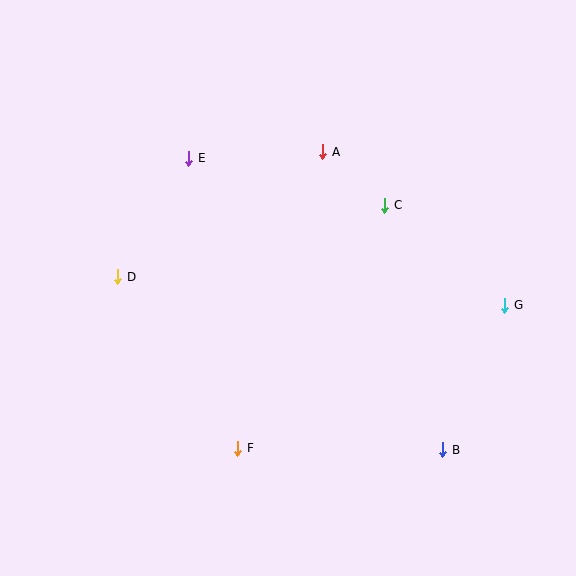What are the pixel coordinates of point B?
Point B is at (443, 450).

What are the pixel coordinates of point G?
Point G is at (505, 305).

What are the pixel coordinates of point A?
Point A is at (323, 151).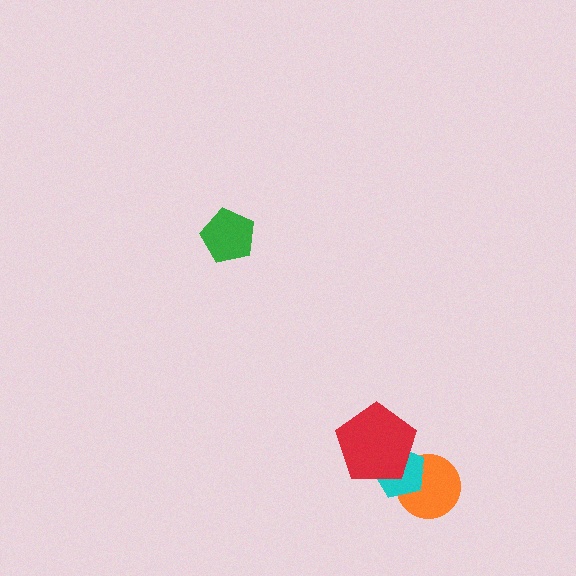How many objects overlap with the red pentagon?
1 object overlaps with the red pentagon.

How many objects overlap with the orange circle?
1 object overlaps with the orange circle.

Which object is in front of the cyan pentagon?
The red pentagon is in front of the cyan pentagon.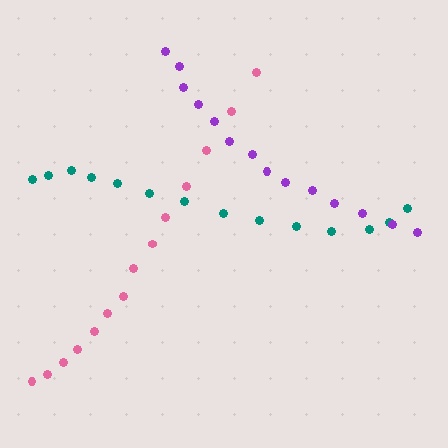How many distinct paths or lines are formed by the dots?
There are 3 distinct paths.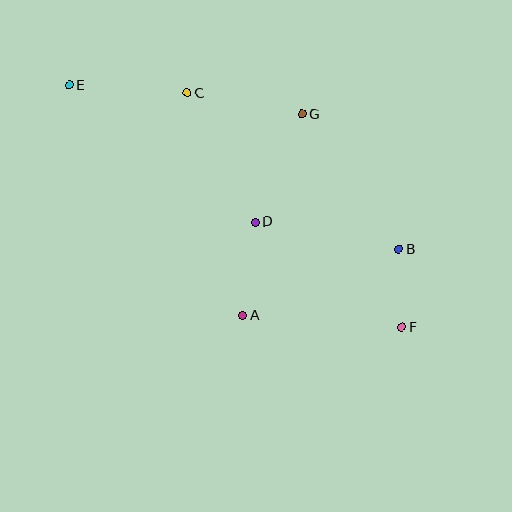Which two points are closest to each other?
Points B and F are closest to each other.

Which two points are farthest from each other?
Points E and F are farthest from each other.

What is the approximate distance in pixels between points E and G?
The distance between E and G is approximately 235 pixels.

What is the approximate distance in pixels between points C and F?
The distance between C and F is approximately 318 pixels.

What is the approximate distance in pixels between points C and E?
The distance between C and E is approximately 119 pixels.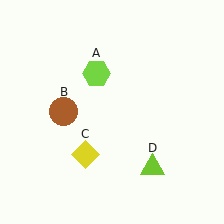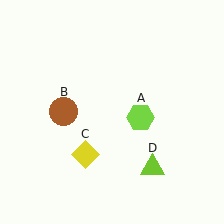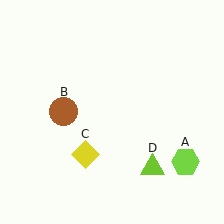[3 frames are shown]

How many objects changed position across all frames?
1 object changed position: lime hexagon (object A).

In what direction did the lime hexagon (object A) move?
The lime hexagon (object A) moved down and to the right.